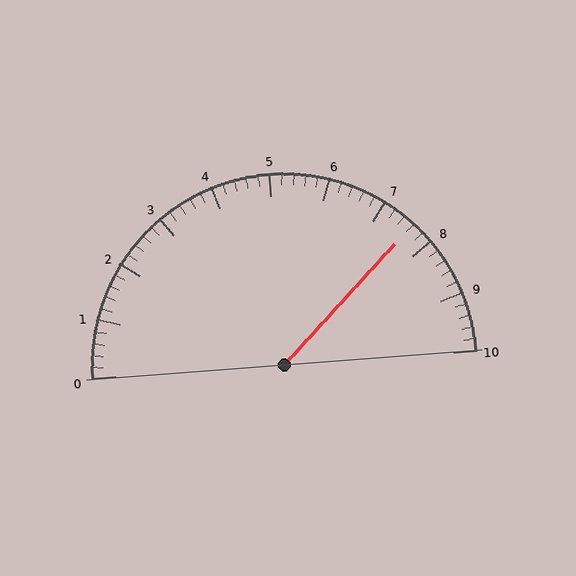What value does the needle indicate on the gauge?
The needle indicates approximately 7.6.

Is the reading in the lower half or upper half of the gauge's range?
The reading is in the upper half of the range (0 to 10).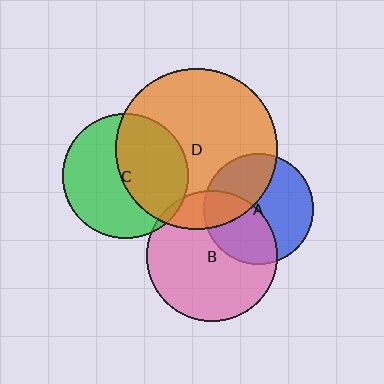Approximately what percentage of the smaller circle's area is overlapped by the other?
Approximately 45%.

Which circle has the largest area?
Circle D (orange).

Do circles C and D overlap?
Yes.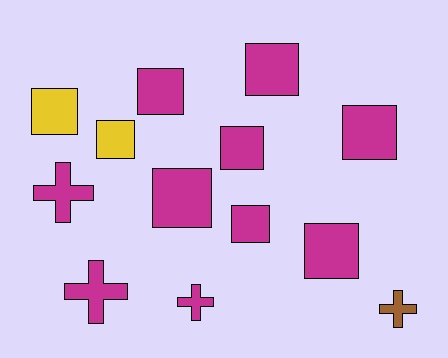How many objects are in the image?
There are 13 objects.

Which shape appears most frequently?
Square, with 9 objects.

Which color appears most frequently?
Magenta, with 10 objects.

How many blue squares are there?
There are no blue squares.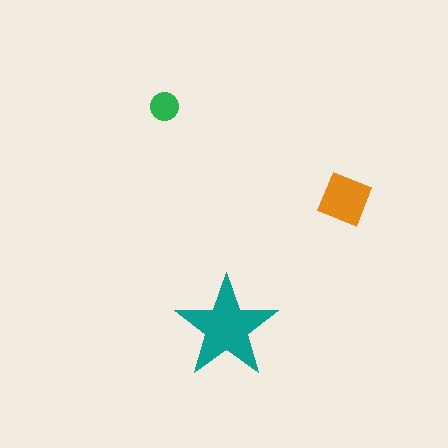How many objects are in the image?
There are 3 objects in the image.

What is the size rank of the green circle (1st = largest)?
3rd.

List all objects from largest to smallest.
The teal star, the orange square, the green circle.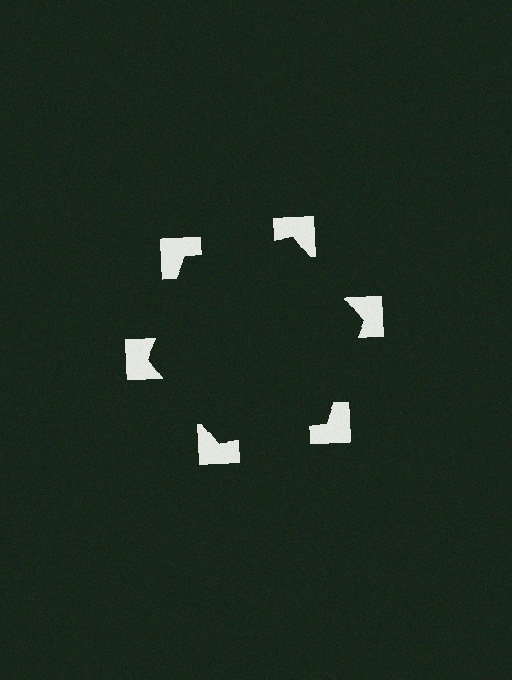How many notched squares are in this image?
There are 6 — one at each vertex of the illusory hexagon.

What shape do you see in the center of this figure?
An illusory hexagon — its edges are inferred from the aligned wedge cuts in the notched squares, not physically drawn.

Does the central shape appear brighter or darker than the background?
It typically appears slightly darker than the background, even though no actual brightness change is drawn.